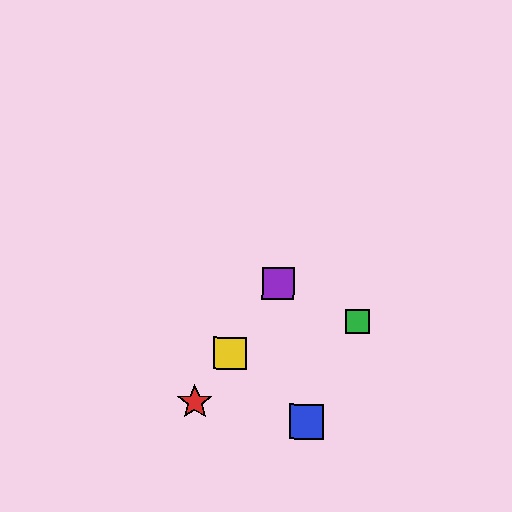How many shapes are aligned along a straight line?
3 shapes (the red star, the yellow square, the purple square) are aligned along a straight line.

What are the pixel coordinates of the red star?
The red star is at (195, 402).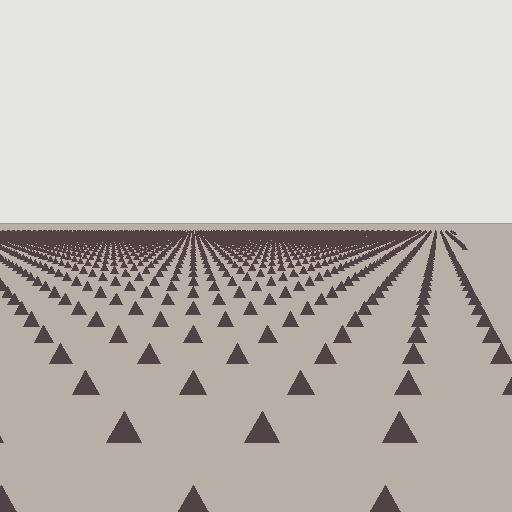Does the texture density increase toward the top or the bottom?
Density increases toward the top.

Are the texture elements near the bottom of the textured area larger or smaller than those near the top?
Larger. Near the bottom, elements are closer to the viewer and appear at a bigger on-screen size.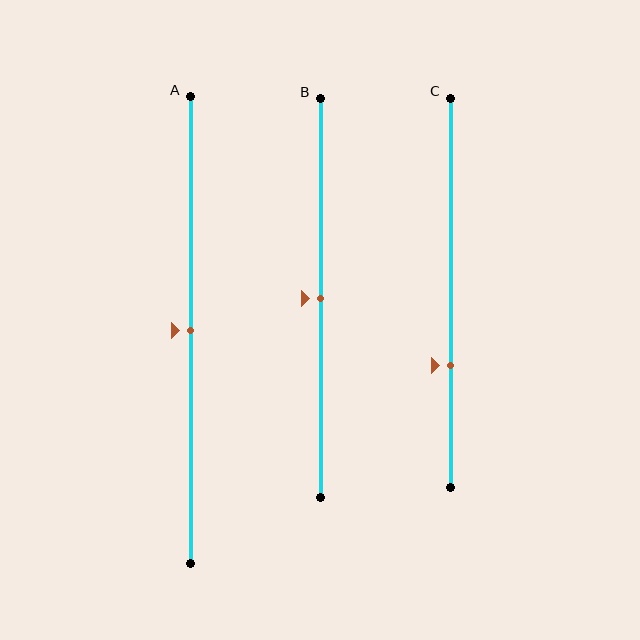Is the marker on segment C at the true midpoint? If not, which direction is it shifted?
No, the marker on segment C is shifted downward by about 19% of the segment length.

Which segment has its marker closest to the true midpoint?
Segment A has its marker closest to the true midpoint.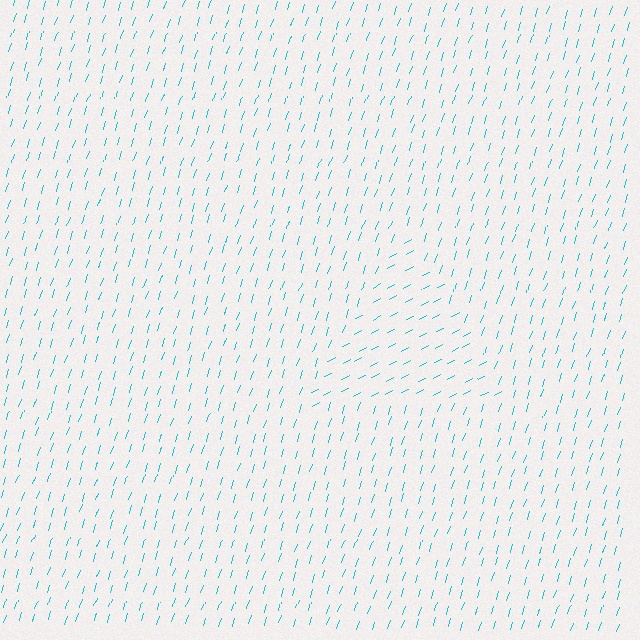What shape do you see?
I see a triangle.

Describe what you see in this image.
The image is filled with small cyan line segments. A triangle region in the image has lines oriented differently from the surrounding lines, creating a visible texture boundary.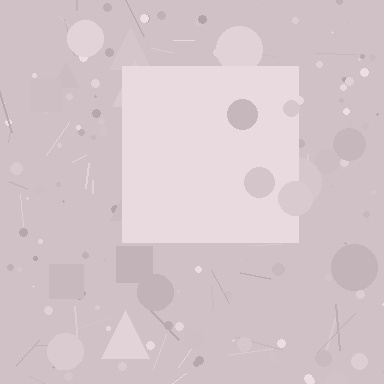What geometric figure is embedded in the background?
A square is embedded in the background.